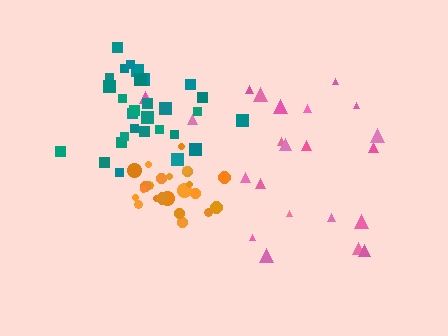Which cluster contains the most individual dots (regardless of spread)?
Teal (29).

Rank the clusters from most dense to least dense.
orange, teal, pink.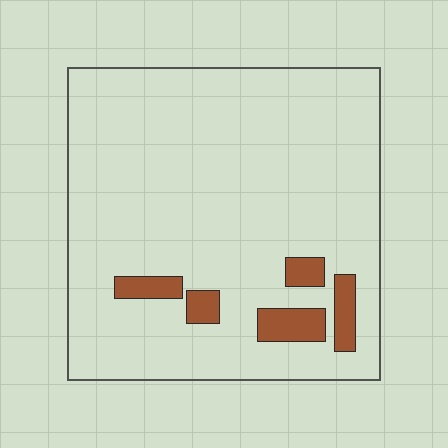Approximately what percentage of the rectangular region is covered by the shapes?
Approximately 10%.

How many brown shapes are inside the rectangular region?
5.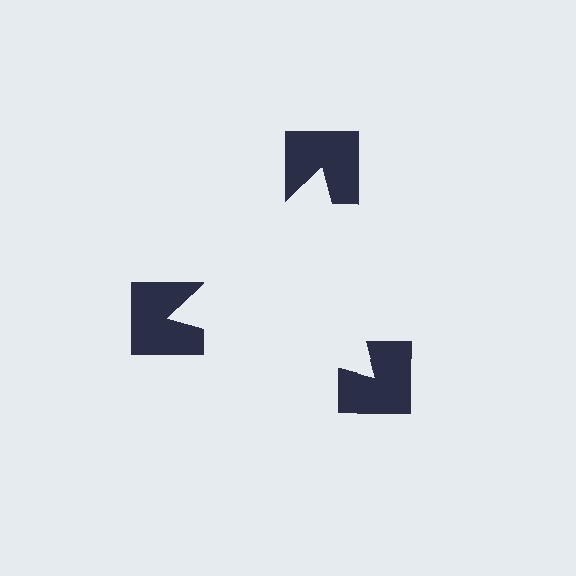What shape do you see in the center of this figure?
An illusory triangle — its edges are inferred from the aligned wedge cuts in the notched squares, not physically drawn.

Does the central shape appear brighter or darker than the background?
It typically appears slightly brighter than the background, even though no actual brightness change is drawn.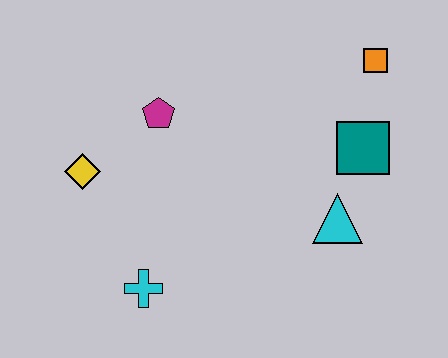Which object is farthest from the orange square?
The cyan cross is farthest from the orange square.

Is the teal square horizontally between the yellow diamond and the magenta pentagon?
No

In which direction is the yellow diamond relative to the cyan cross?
The yellow diamond is above the cyan cross.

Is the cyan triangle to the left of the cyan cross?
No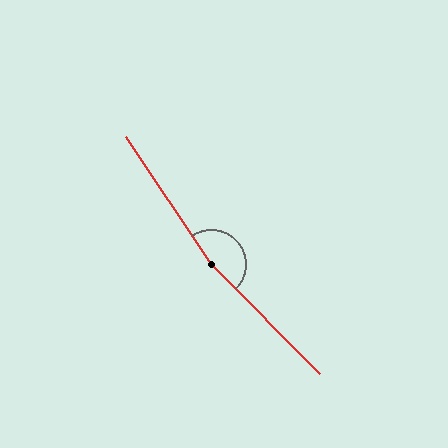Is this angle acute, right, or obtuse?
It is obtuse.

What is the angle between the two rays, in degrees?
Approximately 169 degrees.